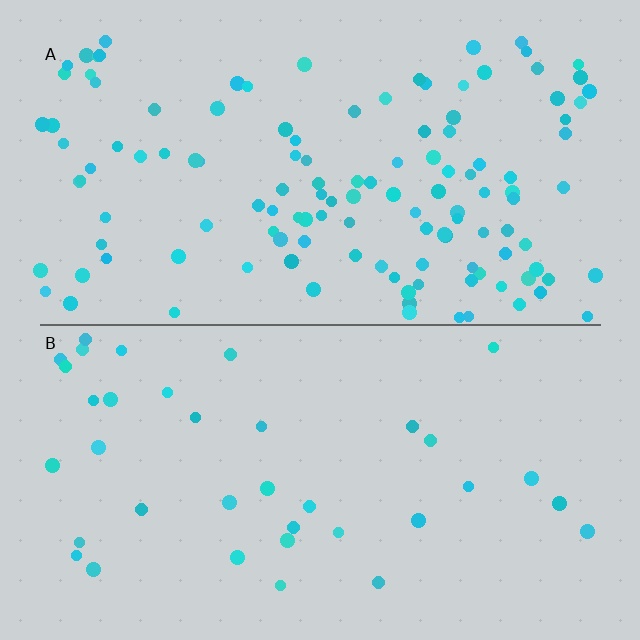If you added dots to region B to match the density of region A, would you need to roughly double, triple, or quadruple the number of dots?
Approximately triple.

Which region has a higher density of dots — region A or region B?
A (the top).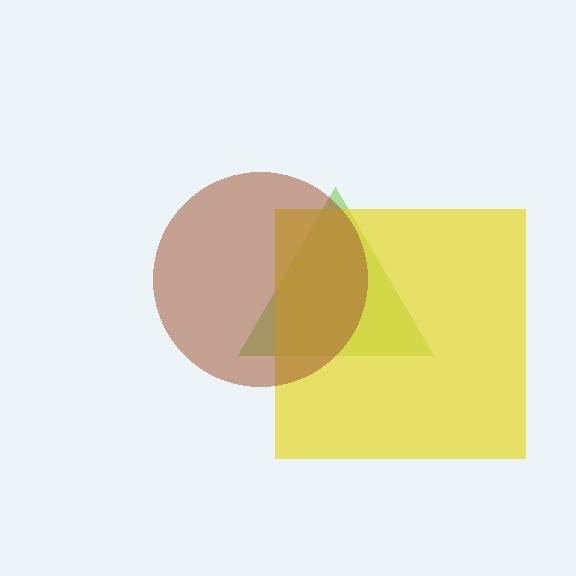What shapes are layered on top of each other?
The layered shapes are: a lime triangle, a yellow square, a brown circle.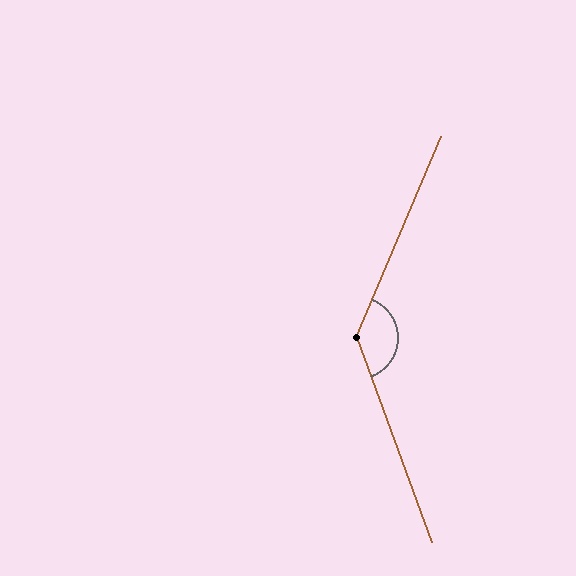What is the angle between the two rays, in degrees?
Approximately 137 degrees.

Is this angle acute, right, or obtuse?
It is obtuse.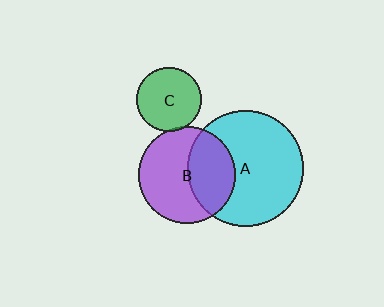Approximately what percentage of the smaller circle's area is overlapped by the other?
Approximately 5%.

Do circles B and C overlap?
Yes.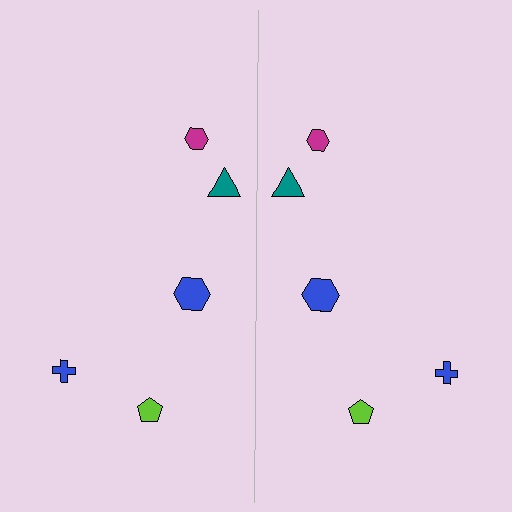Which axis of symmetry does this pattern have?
The pattern has a vertical axis of symmetry running through the center of the image.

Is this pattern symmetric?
Yes, this pattern has bilateral (reflection) symmetry.